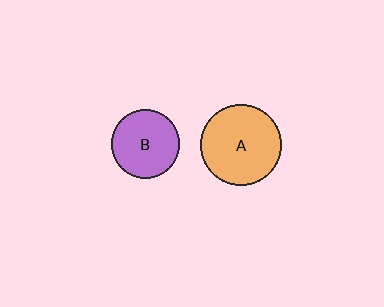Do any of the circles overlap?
No, none of the circles overlap.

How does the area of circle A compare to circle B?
Approximately 1.4 times.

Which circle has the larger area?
Circle A (orange).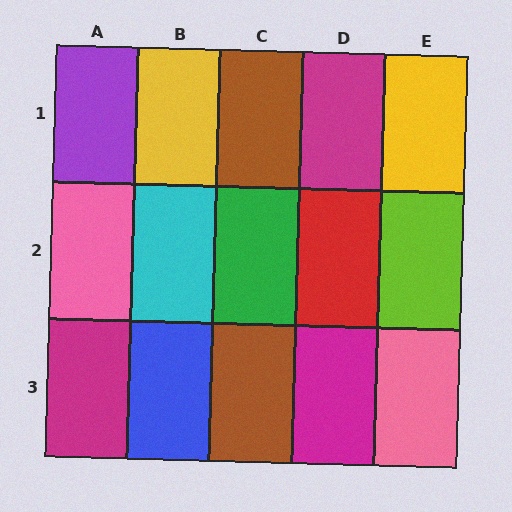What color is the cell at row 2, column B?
Cyan.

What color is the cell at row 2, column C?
Green.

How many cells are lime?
1 cell is lime.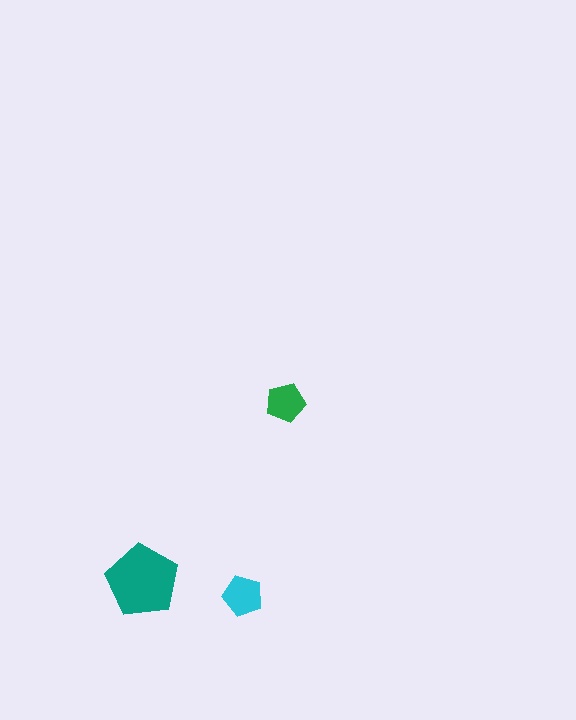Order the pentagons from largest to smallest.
the teal one, the cyan one, the green one.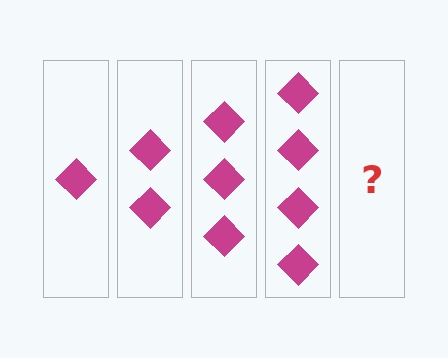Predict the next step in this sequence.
The next step is 5 diamonds.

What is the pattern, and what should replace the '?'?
The pattern is that each step adds one more diamond. The '?' should be 5 diamonds.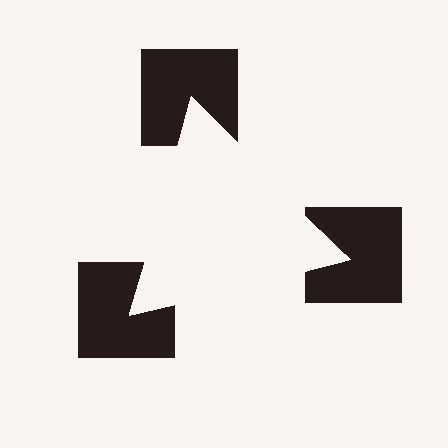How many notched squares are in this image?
There are 3 — one at each vertex of the illusory triangle.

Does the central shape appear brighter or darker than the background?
It typically appears slightly brighter than the background, even though no actual brightness change is drawn.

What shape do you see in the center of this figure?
An illusory triangle — its edges are inferred from the aligned wedge cuts in the notched squares, not physically drawn.